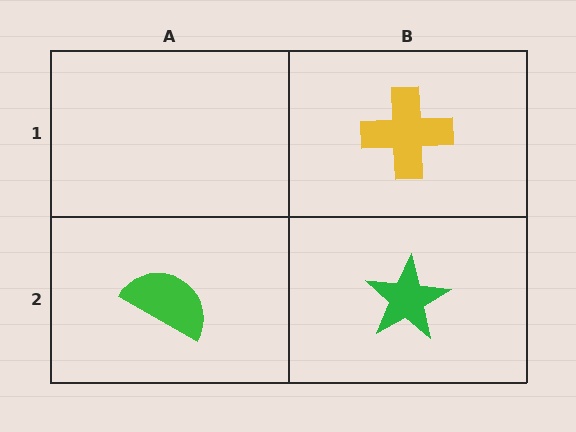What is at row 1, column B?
A yellow cross.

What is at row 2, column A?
A green semicircle.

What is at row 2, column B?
A green star.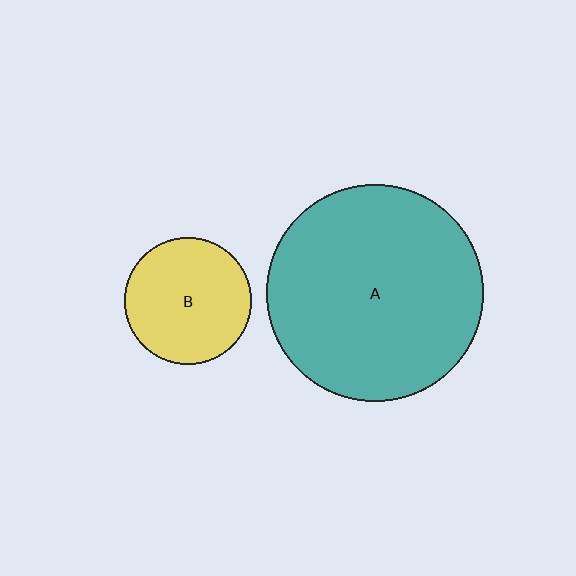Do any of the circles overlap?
No, none of the circles overlap.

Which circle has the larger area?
Circle A (teal).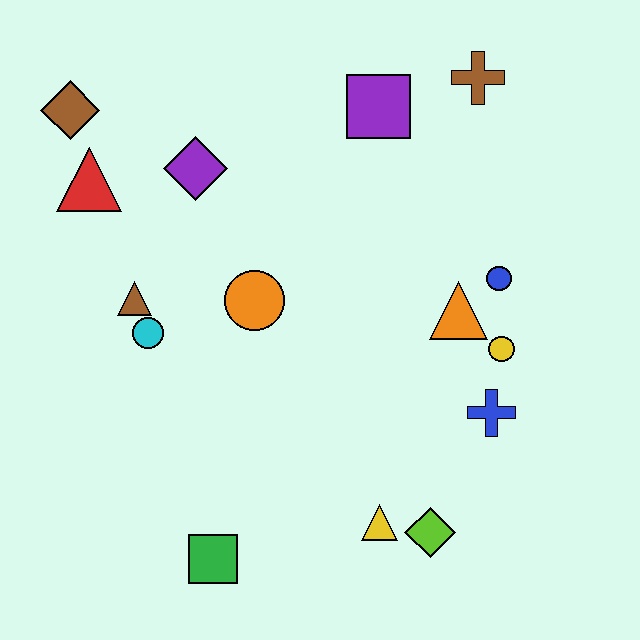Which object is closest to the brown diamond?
The red triangle is closest to the brown diamond.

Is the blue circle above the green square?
Yes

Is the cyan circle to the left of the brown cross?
Yes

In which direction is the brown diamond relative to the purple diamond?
The brown diamond is to the left of the purple diamond.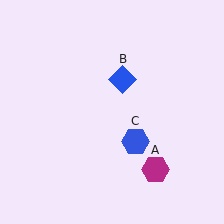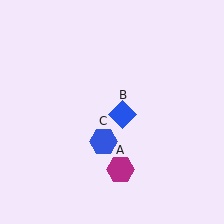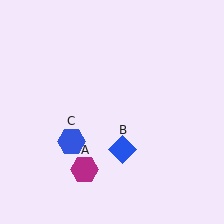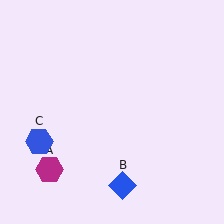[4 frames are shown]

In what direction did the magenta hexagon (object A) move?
The magenta hexagon (object A) moved left.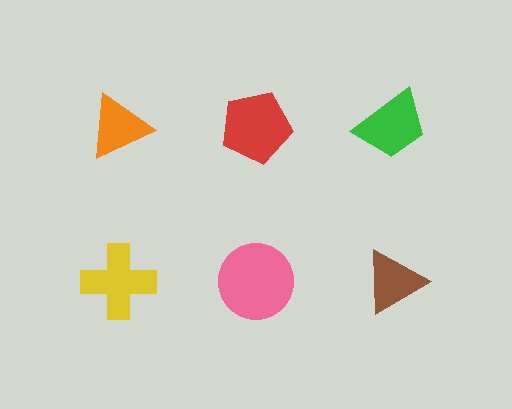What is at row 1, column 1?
An orange triangle.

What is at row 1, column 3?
A green trapezoid.